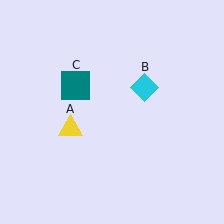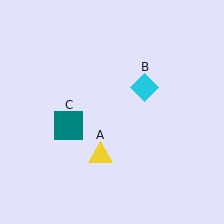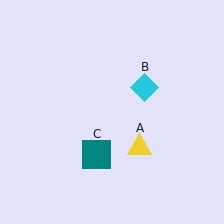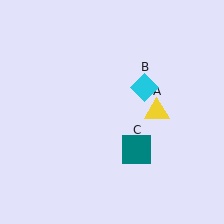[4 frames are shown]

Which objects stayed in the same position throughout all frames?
Cyan diamond (object B) remained stationary.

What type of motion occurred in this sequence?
The yellow triangle (object A), teal square (object C) rotated counterclockwise around the center of the scene.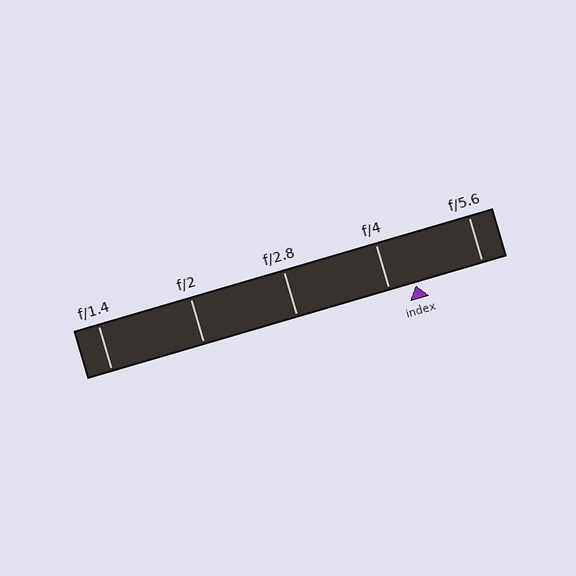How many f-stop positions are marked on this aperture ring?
There are 5 f-stop positions marked.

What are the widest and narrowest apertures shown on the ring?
The widest aperture shown is f/1.4 and the narrowest is f/5.6.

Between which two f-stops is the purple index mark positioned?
The index mark is between f/4 and f/5.6.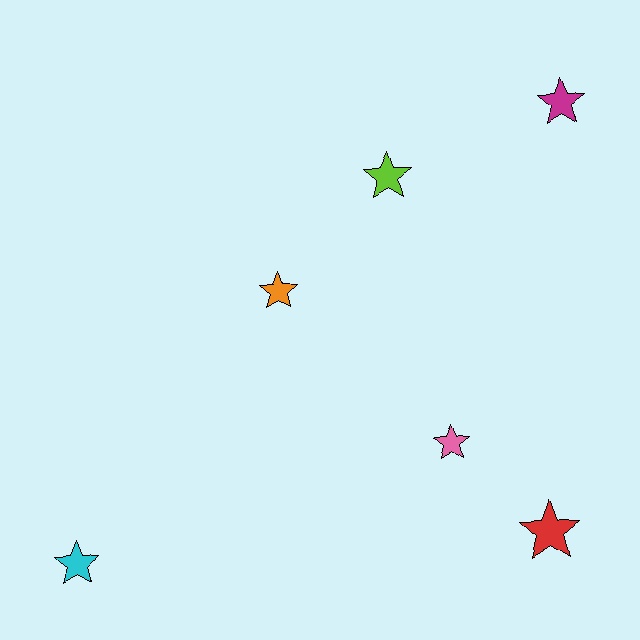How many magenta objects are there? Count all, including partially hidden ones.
There is 1 magenta object.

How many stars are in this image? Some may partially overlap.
There are 6 stars.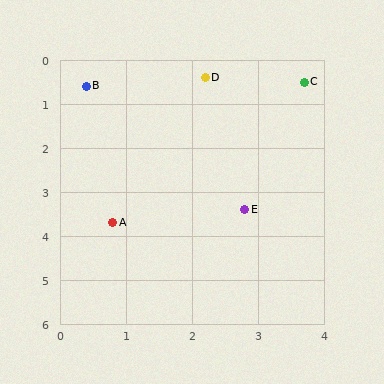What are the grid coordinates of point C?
Point C is at approximately (3.7, 0.5).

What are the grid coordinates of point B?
Point B is at approximately (0.4, 0.6).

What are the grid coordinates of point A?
Point A is at approximately (0.8, 3.7).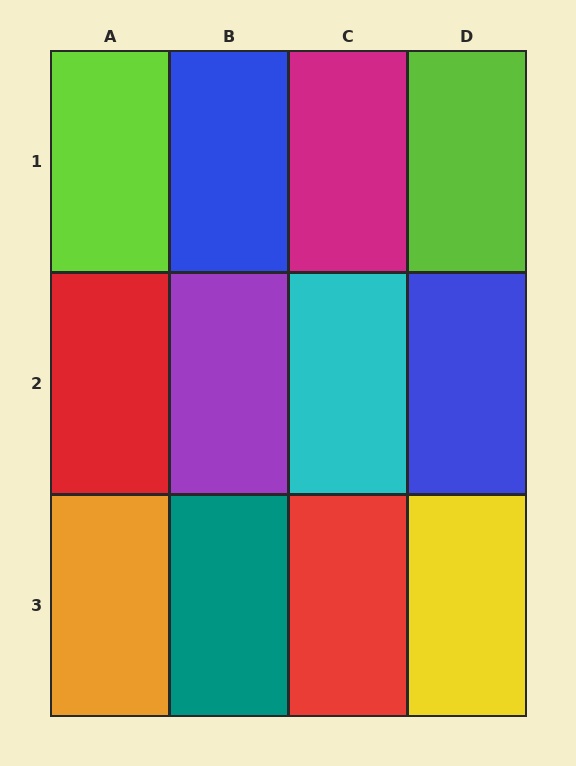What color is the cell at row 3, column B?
Teal.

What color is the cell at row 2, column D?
Blue.